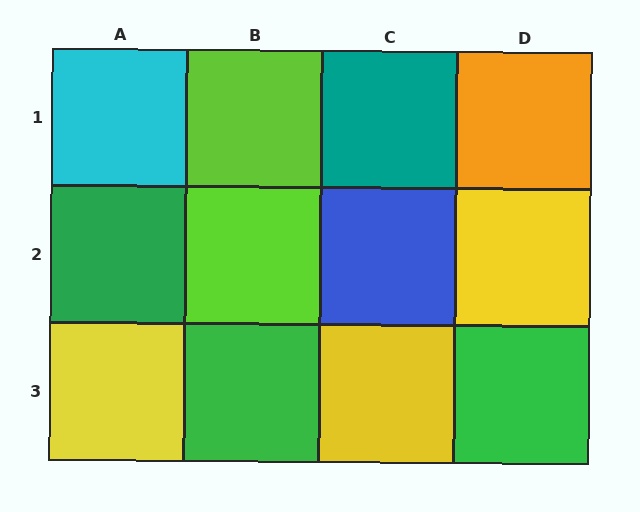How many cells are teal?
1 cell is teal.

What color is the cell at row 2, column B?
Lime.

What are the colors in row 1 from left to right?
Cyan, lime, teal, orange.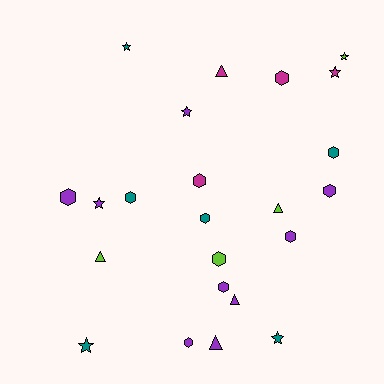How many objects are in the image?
There are 23 objects.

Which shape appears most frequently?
Hexagon, with 11 objects.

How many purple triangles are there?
There are 2 purple triangles.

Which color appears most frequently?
Purple, with 9 objects.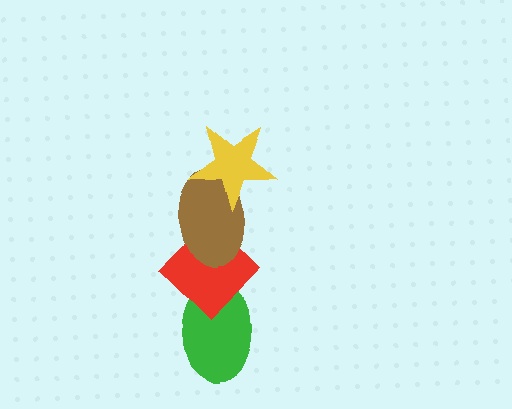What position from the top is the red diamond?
The red diamond is 3rd from the top.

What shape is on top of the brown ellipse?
The yellow star is on top of the brown ellipse.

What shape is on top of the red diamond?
The brown ellipse is on top of the red diamond.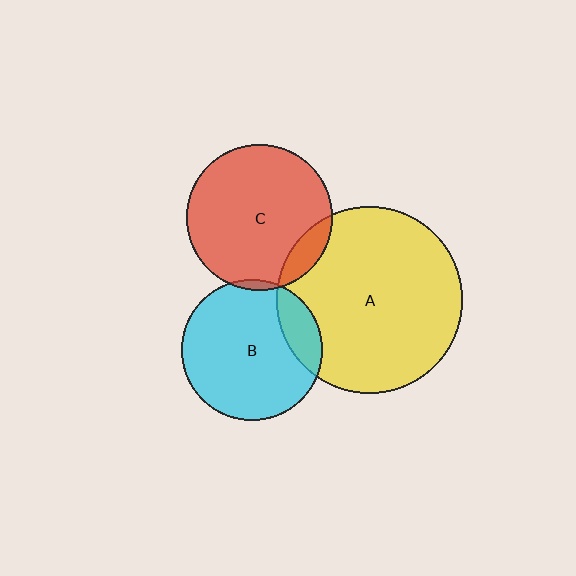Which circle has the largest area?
Circle A (yellow).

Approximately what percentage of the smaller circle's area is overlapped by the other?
Approximately 15%.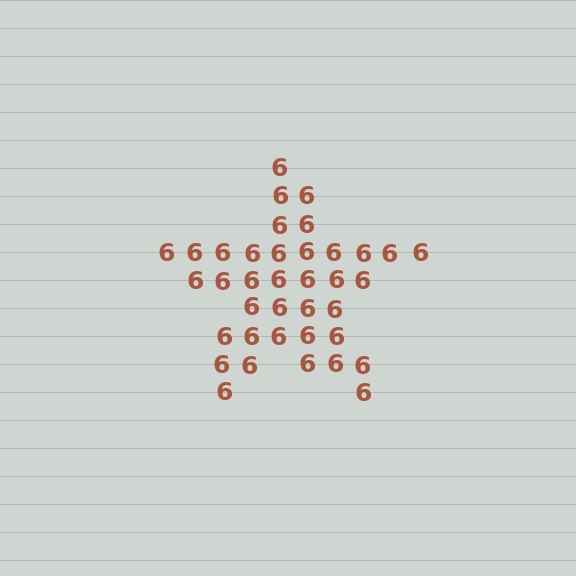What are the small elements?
The small elements are digit 6's.